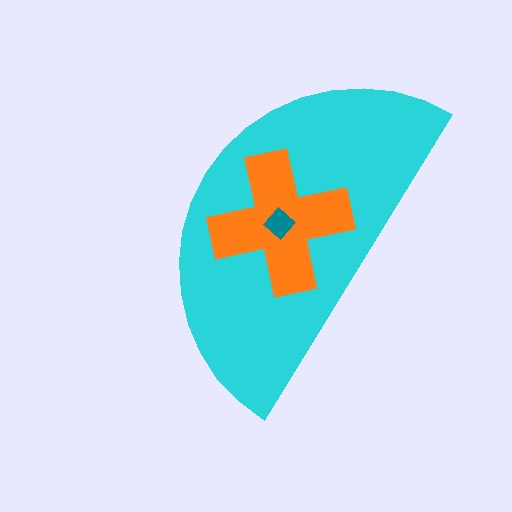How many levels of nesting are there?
3.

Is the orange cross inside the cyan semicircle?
Yes.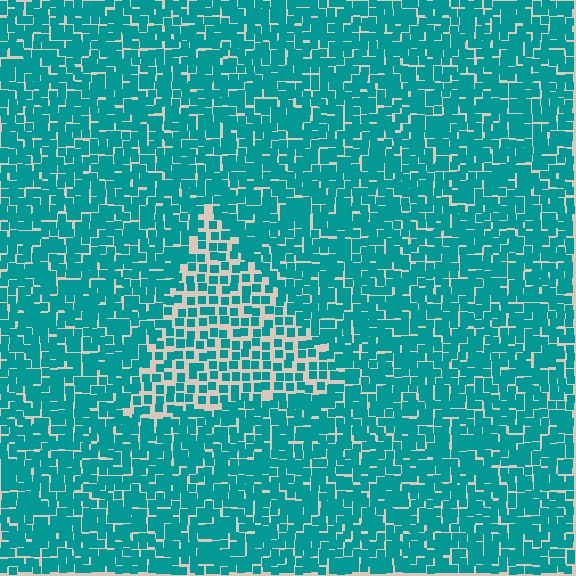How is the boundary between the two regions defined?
The boundary is defined by a change in element density (approximately 1.8x ratio). All elements are the same color, size, and shape.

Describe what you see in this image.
The image contains small teal elements arranged at two different densities. A triangle-shaped region is visible where the elements are less densely packed than the surrounding area.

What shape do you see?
I see a triangle.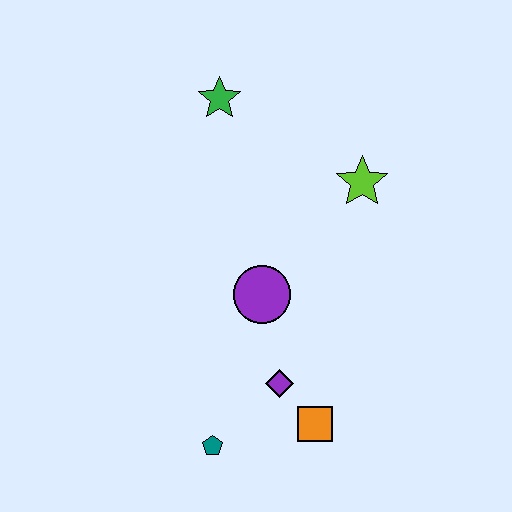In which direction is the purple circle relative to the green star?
The purple circle is below the green star.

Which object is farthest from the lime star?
The teal pentagon is farthest from the lime star.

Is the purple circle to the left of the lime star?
Yes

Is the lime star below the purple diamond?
No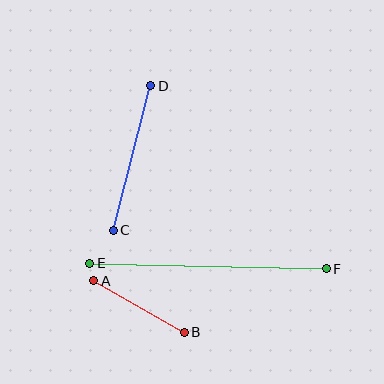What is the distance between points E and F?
The distance is approximately 237 pixels.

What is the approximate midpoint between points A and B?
The midpoint is at approximately (139, 306) pixels.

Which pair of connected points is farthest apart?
Points E and F are farthest apart.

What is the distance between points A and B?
The distance is approximately 104 pixels.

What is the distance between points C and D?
The distance is approximately 150 pixels.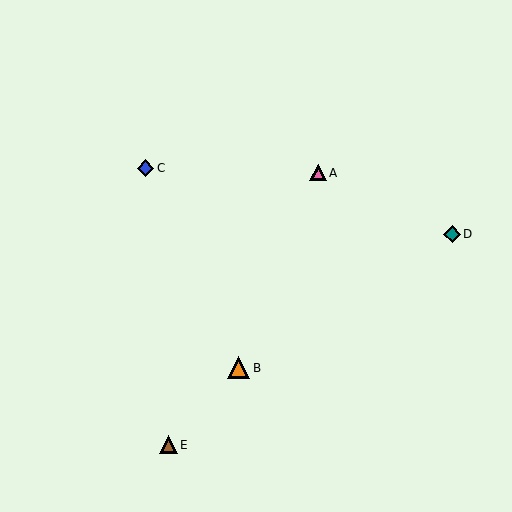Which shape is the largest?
The orange triangle (labeled B) is the largest.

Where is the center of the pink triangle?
The center of the pink triangle is at (318, 173).